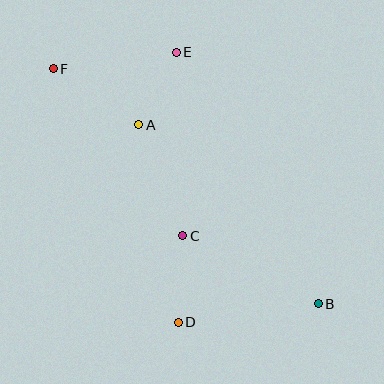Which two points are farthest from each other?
Points B and F are farthest from each other.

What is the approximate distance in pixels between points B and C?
The distance between B and C is approximately 151 pixels.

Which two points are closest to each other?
Points A and E are closest to each other.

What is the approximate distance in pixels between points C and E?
The distance between C and E is approximately 184 pixels.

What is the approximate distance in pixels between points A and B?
The distance between A and B is approximately 254 pixels.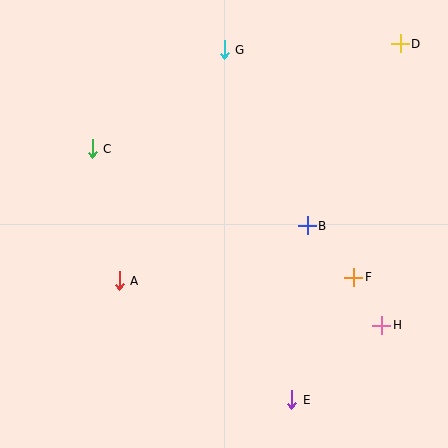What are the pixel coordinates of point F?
Point F is at (354, 277).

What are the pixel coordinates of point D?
Point D is at (400, 44).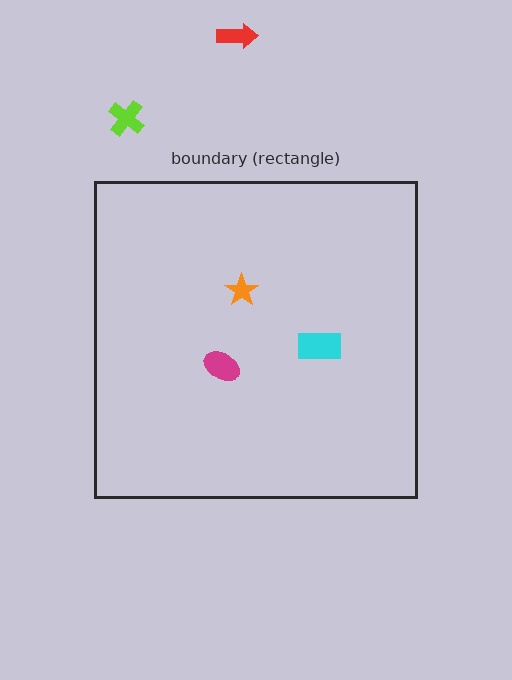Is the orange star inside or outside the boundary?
Inside.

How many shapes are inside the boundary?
3 inside, 2 outside.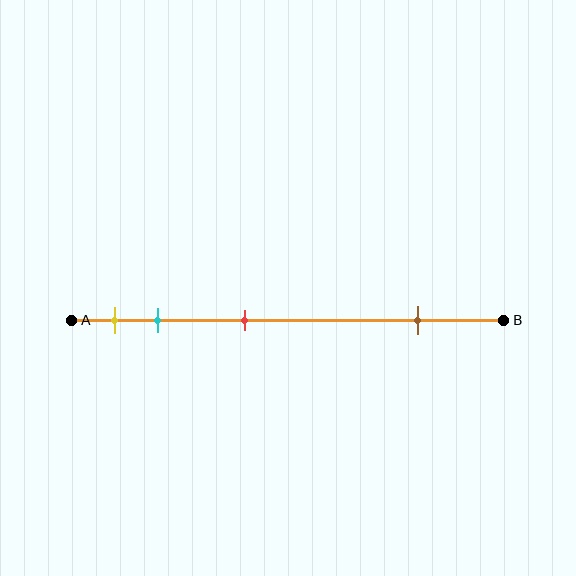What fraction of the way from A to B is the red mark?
The red mark is approximately 40% (0.4) of the way from A to B.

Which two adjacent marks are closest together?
The yellow and cyan marks are the closest adjacent pair.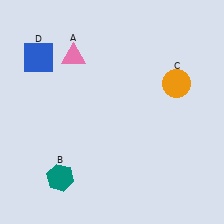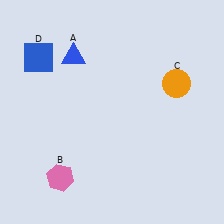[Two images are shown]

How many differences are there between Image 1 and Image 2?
There are 2 differences between the two images.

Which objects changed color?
A changed from pink to blue. B changed from teal to pink.